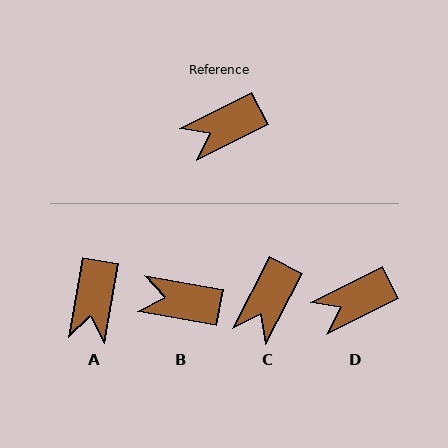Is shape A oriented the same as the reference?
No, it is off by about 53 degrees.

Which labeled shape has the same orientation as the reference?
D.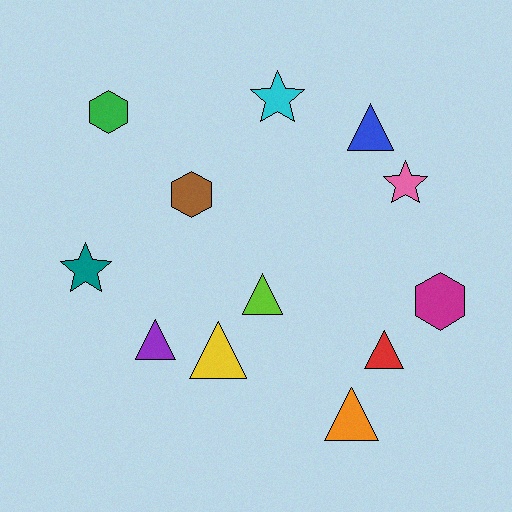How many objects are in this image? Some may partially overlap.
There are 12 objects.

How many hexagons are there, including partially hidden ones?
There are 3 hexagons.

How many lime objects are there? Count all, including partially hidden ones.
There is 1 lime object.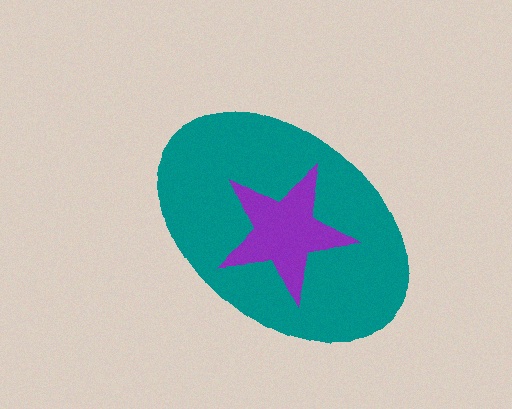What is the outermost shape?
The teal ellipse.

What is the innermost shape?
The purple star.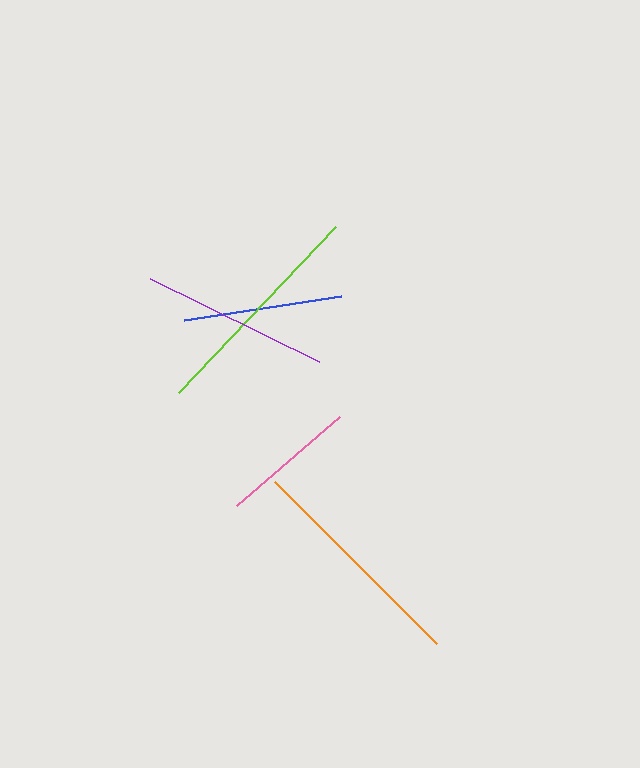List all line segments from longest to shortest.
From longest to shortest: lime, orange, purple, blue, pink.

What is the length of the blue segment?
The blue segment is approximately 159 pixels long.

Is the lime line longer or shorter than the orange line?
The lime line is longer than the orange line.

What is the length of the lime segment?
The lime segment is approximately 229 pixels long.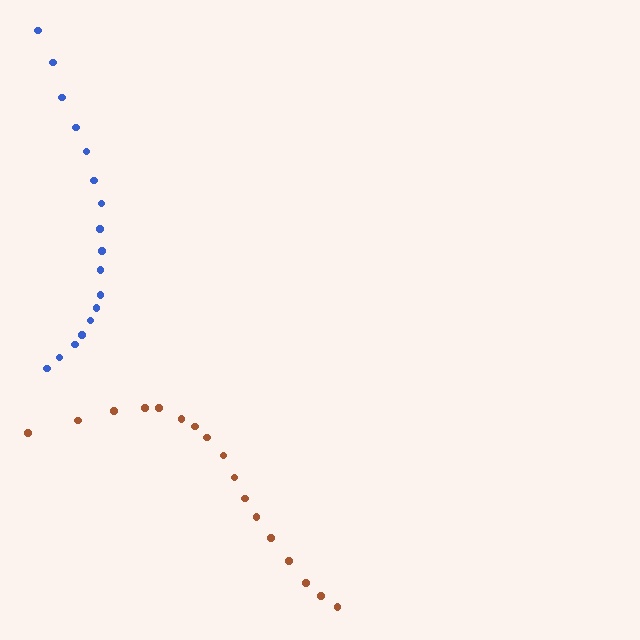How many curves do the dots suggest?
There are 2 distinct paths.